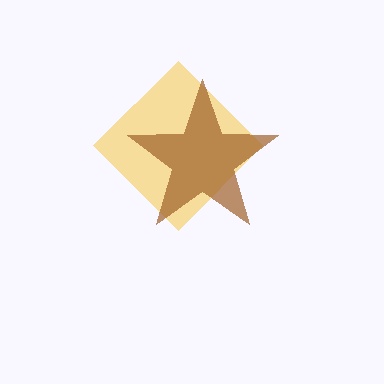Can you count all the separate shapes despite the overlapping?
Yes, there are 2 separate shapes.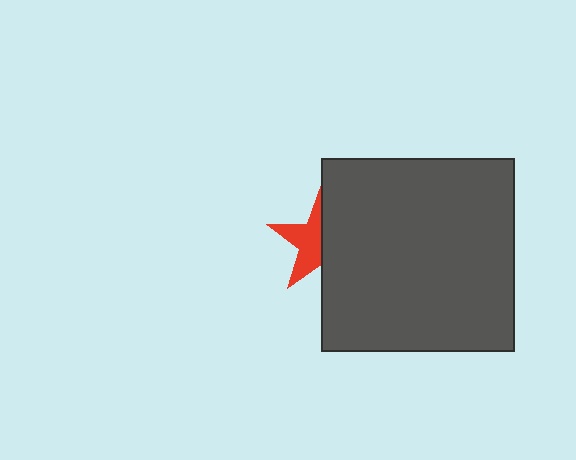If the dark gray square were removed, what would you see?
You would see the complete red star.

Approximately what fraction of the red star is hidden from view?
Roughly 50% of the red star is hidden behind the dark gray square.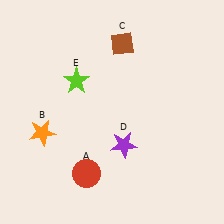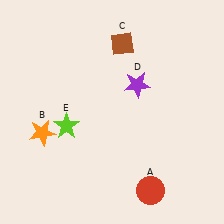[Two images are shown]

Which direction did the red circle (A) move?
The red circle (A) moved right.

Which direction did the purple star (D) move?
The purple star (D) moved up.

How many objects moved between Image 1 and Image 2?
3 objects moved between the two images.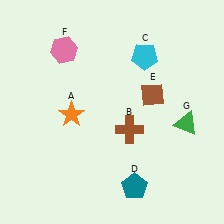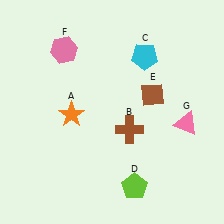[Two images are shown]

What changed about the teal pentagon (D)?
In Image 1, D is teal. In Image 2, it changed to lime.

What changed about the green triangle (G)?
In Image 1, G is green. In Image 2, it changed to pink.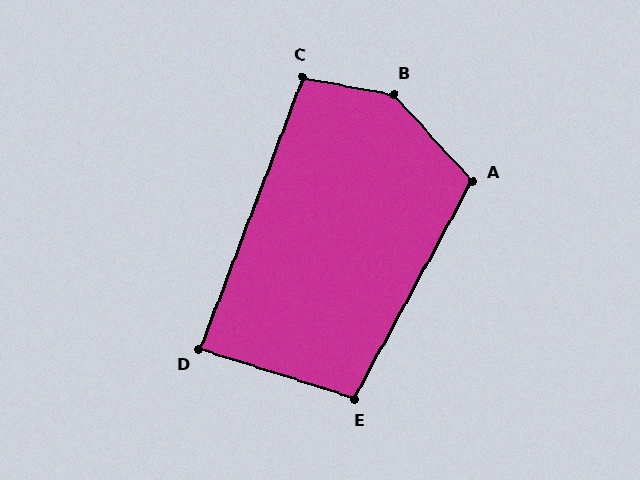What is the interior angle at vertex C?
Approximately 101 degrees (obtuse).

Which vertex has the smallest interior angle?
D, at approximately 87 degrees.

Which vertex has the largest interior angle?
B, at approximately 142 degrees.